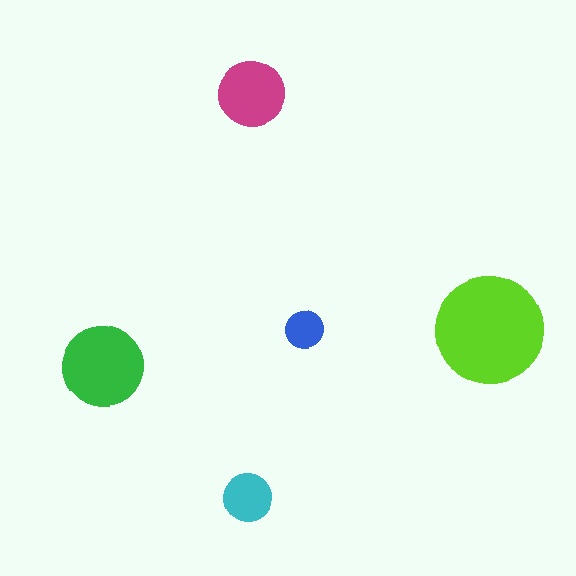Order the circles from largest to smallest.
the lime one, the green one, the magenta one, the cyan one, the blue one.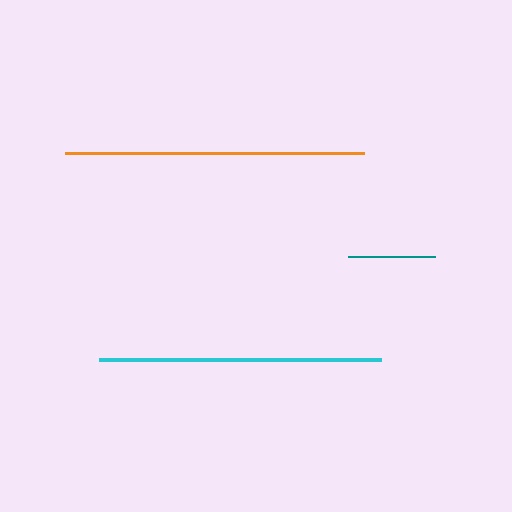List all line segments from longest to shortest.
From longest to shortest: orange, cyan, teal.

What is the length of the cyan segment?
The cyan segment is approximately 282 pixels long.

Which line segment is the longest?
The orange line is the longest at approximately 299 pixels.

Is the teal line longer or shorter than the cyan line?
The cyan line is longer than the teal line.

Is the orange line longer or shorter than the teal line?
The orange line is longer than the teal line.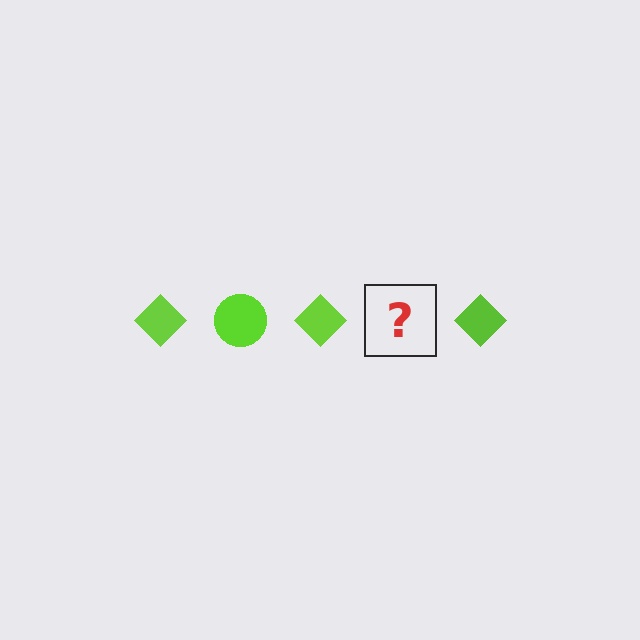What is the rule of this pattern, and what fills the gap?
The rule is that the pattern cycles through diamond, circle shapes in lime. The gap should be filled with a lime circle.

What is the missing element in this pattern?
The missing element is a lime circle.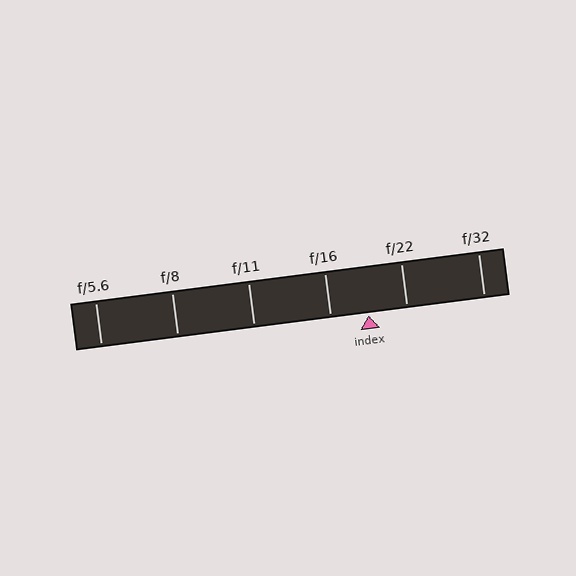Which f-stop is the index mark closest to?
The index mark is closest to f/16.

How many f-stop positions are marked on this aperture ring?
There are 6 f-stop positions marked.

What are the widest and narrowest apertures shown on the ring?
The widest aperture shown is f/5.6 and the narrowest is f/32.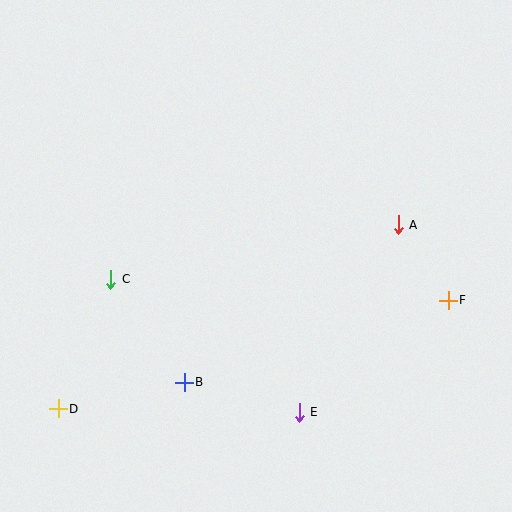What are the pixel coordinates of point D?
Point D is at (58, 409).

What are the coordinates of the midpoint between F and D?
The midpoint between F and D is at (253, 354).